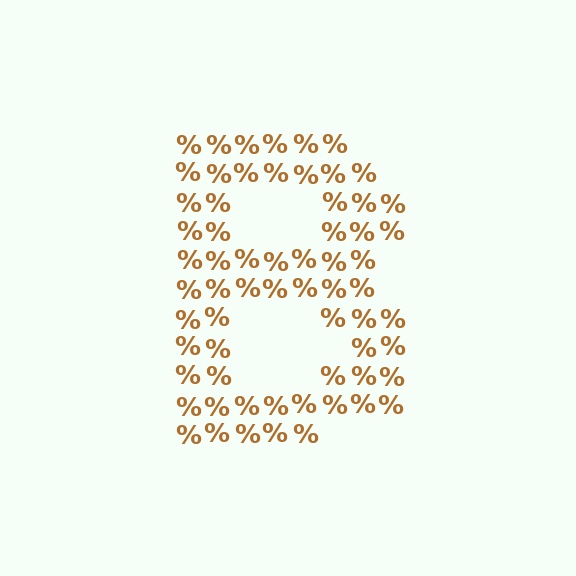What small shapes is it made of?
It is made of small percent signs.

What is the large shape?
The large shape is the letter B.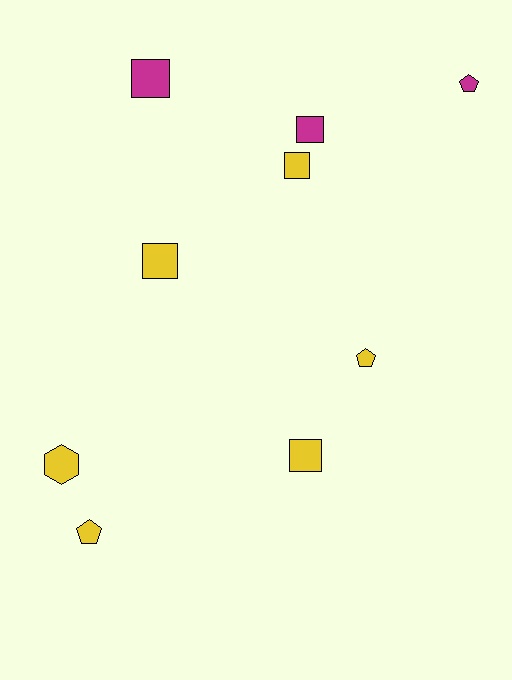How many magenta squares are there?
There are 2 magenta squares.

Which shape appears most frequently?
Square, with 5 objects.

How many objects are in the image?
There are 9 objects.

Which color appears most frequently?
Yellow, with 6 objects.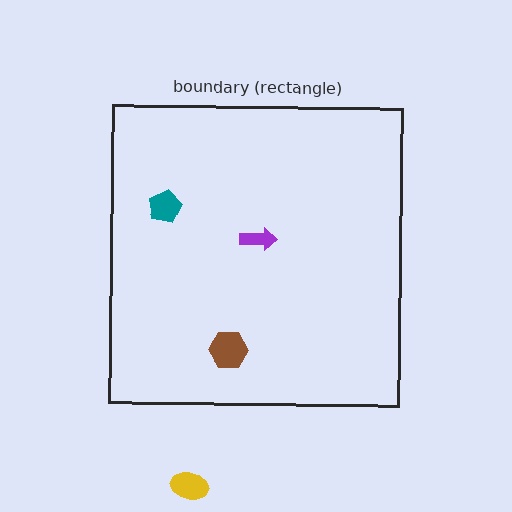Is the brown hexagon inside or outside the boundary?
Inside.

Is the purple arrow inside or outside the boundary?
Inside.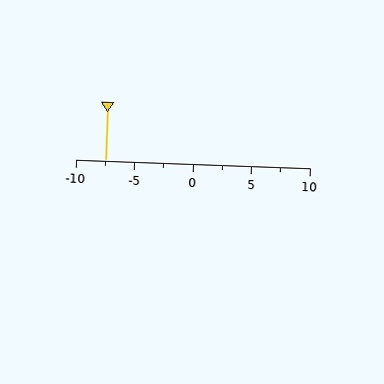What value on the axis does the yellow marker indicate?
The marker indicates approximately -7.5.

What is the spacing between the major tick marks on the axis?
The major ticks are spaced 5 apart.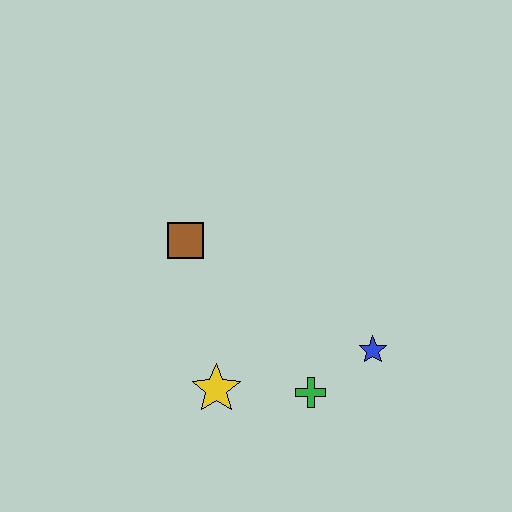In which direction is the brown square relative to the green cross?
The brown square is above the green cross.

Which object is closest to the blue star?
The green cross is closest to the blue star.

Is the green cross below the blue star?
Yes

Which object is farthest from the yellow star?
The blue star is farthest from the yellow star.